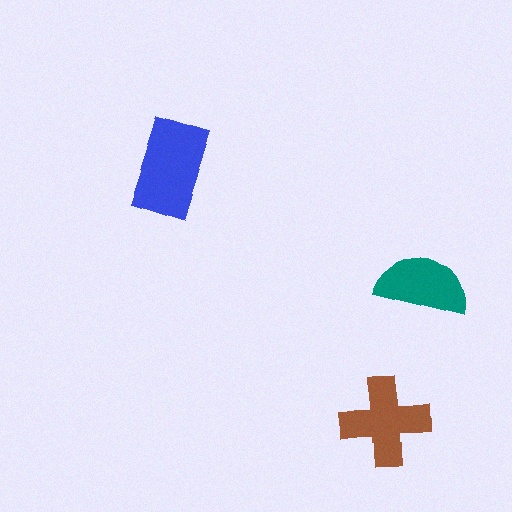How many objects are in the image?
There are 3 objects in the image.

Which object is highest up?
The blue rectangle is topmost.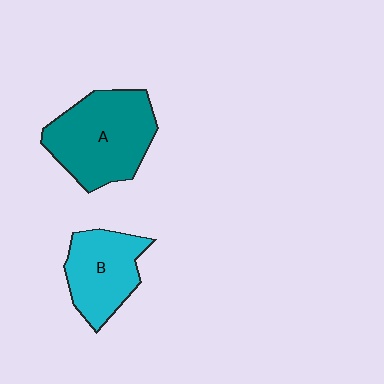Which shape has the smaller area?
Shape B (cyan).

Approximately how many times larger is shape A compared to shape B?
Approximately 1.4 times.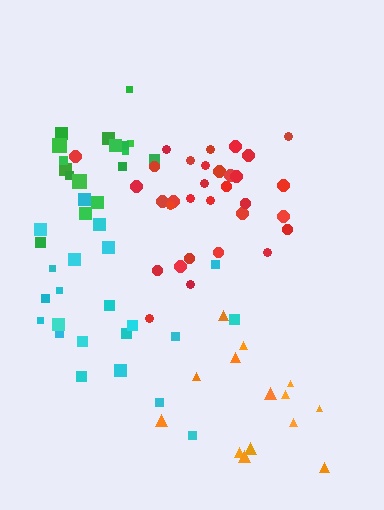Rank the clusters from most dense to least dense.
red, green, orange, cyan.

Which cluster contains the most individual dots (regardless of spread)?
Red (32).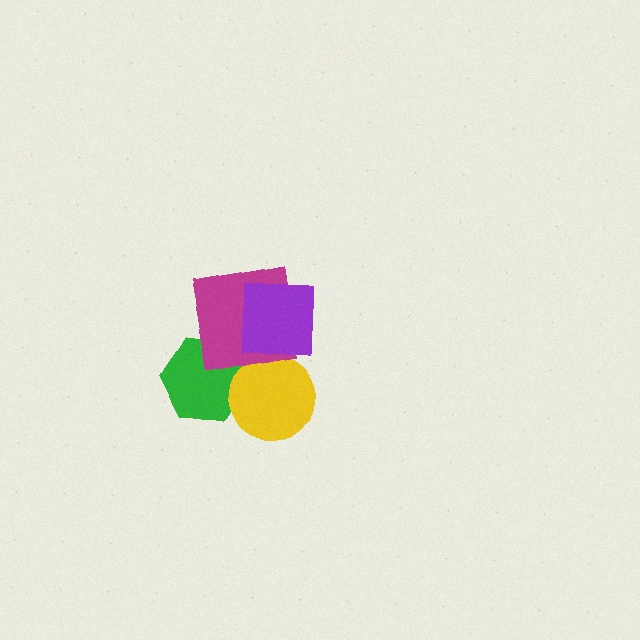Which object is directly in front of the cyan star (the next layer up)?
The green hexagon is directly in front of the cyan star.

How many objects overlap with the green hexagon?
3 objects overlap with the green hexagon.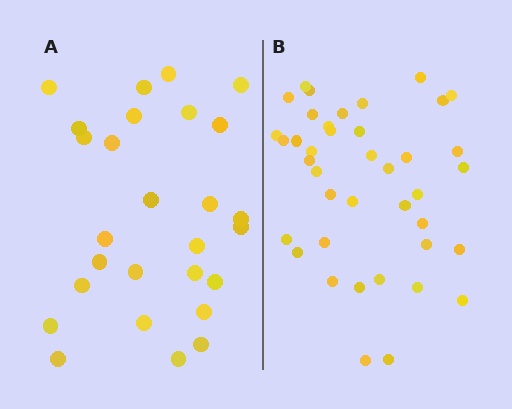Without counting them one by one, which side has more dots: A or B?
Region B (the right region) has more dots.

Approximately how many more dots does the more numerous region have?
Region B has approximately 15 more dots than region A.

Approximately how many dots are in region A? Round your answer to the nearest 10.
About 30 dots. (The exact count is 27, which rounds to 30.)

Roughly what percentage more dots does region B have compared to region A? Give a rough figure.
About 50% more.